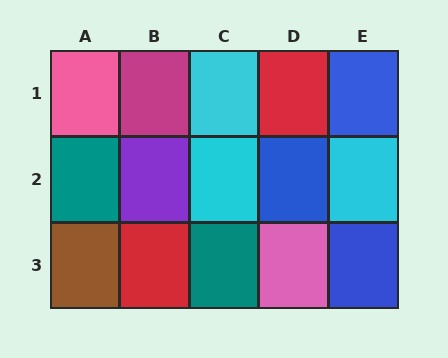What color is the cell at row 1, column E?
Blue.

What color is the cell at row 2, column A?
Teal.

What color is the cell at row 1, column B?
Magenta.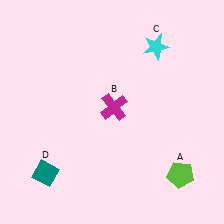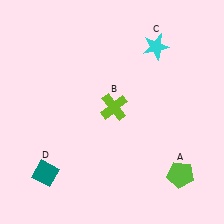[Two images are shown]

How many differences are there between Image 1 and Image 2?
There is 1 difference between the two images.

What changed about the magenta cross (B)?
In Image 1, B is magenta. In Image 2, it changed to lime.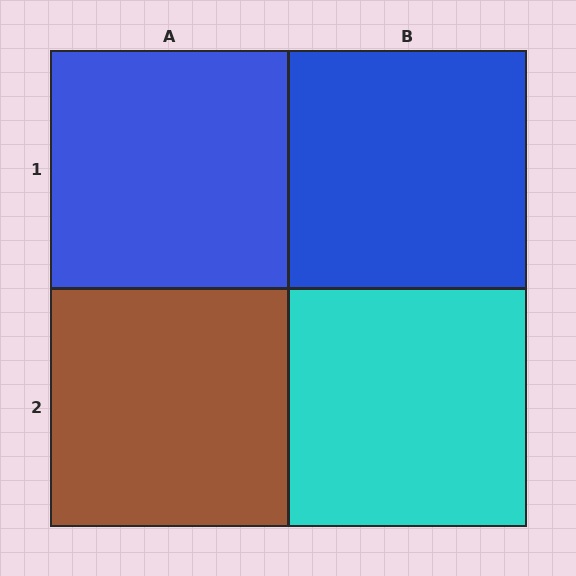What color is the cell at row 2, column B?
Cyan.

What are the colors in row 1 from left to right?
Blue, blue.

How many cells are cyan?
1 cell is cyan.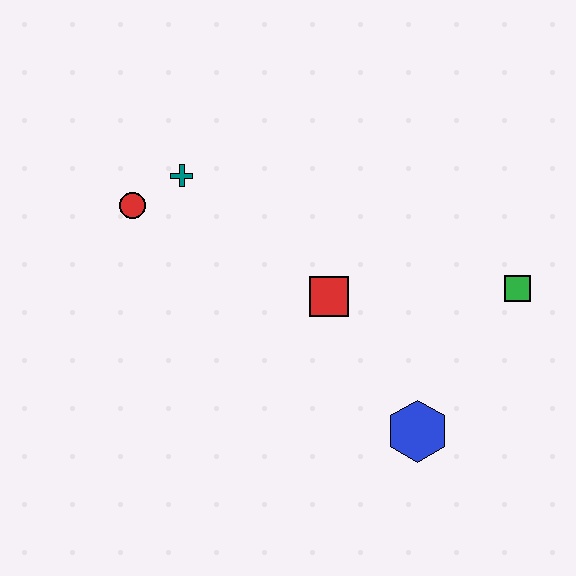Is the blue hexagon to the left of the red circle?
No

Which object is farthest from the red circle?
The green square is farthest from the red circle.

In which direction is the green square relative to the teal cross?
The green square is to the right of the teal cross.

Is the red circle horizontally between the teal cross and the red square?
No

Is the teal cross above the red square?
Yes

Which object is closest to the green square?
The blue hexagon is closest to the green square.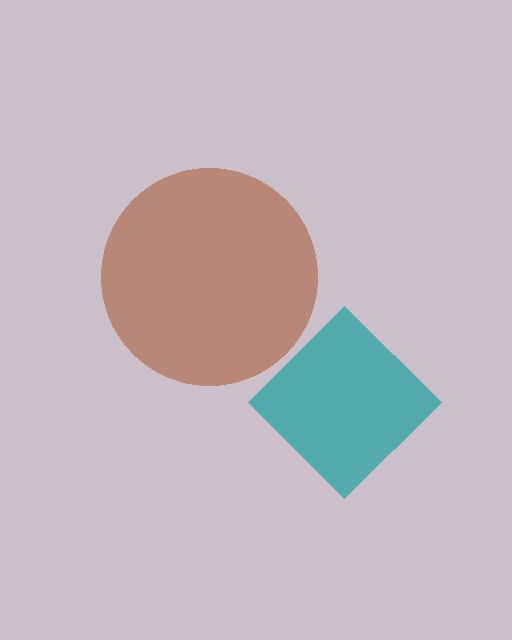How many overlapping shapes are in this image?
There are 2 overlapping shapes in the image.